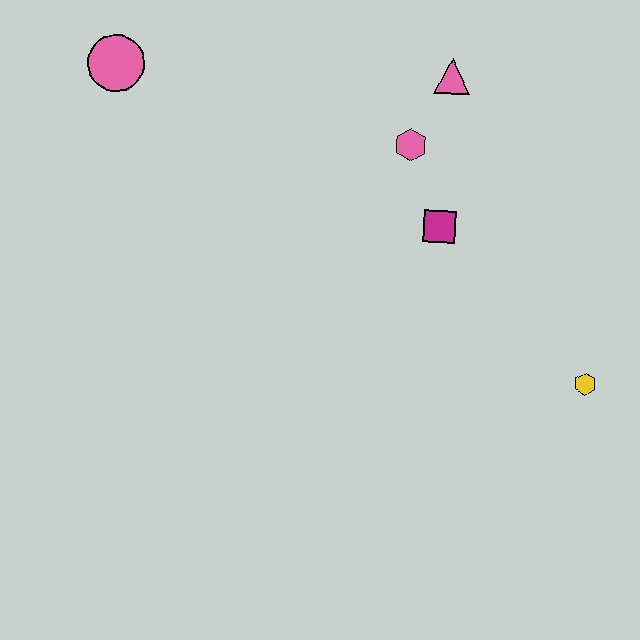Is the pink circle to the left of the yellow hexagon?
Yes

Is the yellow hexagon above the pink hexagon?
No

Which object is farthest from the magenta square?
The pink circle is farthest from the magenta square.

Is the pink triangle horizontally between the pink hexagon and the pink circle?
No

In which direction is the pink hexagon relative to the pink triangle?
The pink hexagon is below the pink triangle.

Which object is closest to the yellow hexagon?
The magenta square is closest to the yellow hexagon.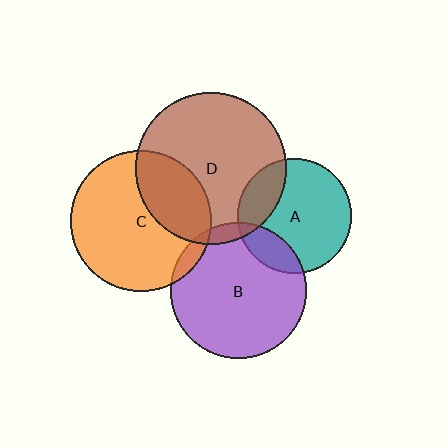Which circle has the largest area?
Circle D (brown).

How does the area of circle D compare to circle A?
Approximately 1.8 times.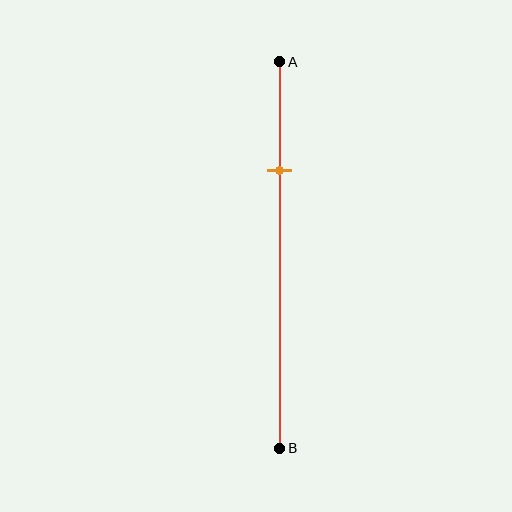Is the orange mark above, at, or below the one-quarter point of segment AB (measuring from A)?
The orange mark is below the one-quarter point of segment AB.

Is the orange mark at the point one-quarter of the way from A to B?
No, the mark is at about 30% from A, not at the 25% one-quarter point.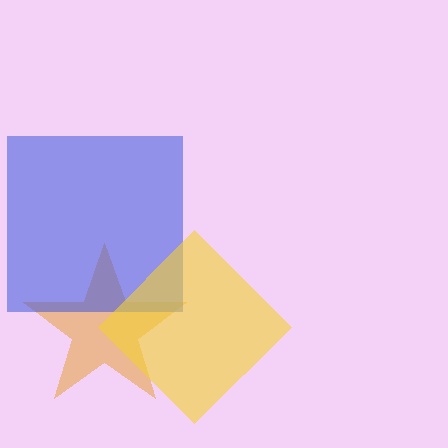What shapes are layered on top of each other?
The layered shapes are: an orange star, a blue square, a yellow diamond.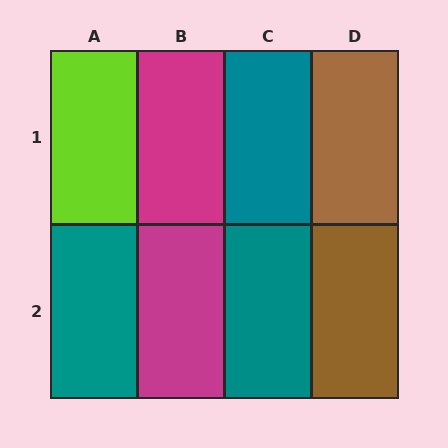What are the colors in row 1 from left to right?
Lime, magenta, teal, brown.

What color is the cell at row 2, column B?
Magenta.